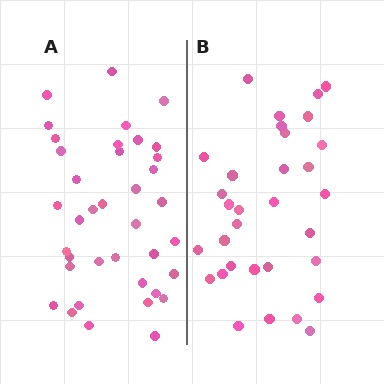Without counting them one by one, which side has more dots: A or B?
Region A (the left region) has more dots.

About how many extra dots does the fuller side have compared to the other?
Region A has about 6 more dots than region B.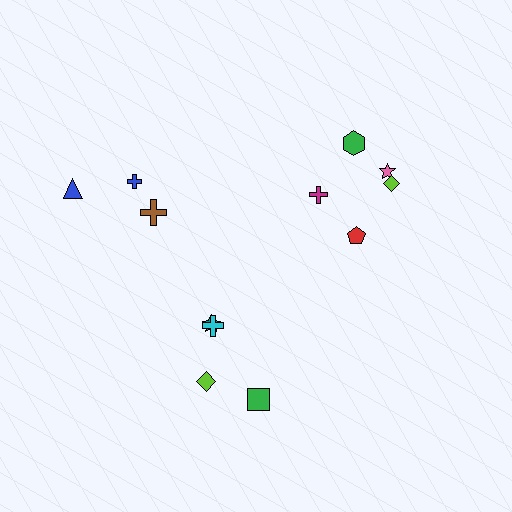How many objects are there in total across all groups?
There are 12 objects.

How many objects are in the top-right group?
There are 5 objects.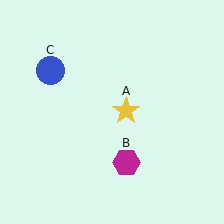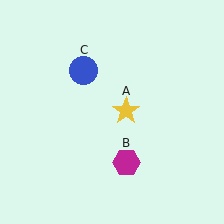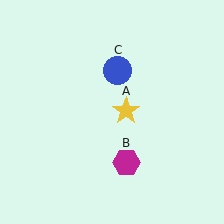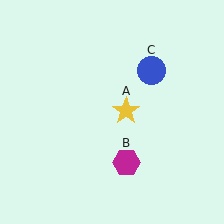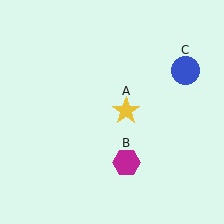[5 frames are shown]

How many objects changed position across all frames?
1 object changed position: blue circle (object C).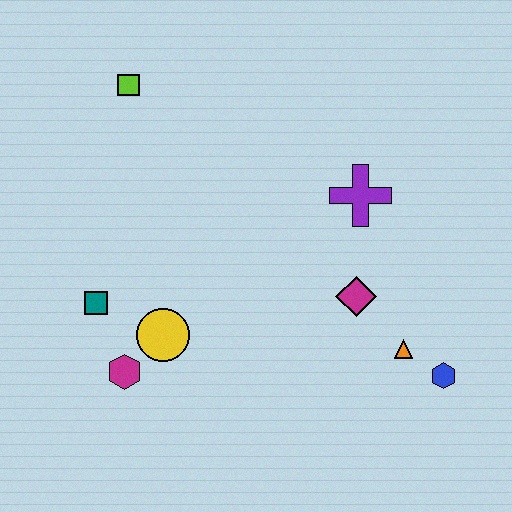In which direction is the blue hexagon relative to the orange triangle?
The blue hexagon is to the right of the orange triangle.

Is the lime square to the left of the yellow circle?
Yes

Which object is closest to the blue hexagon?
The orange triangle is closest to the blue hexagon.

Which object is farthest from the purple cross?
The magenta hexagon is farthest from the purple cross.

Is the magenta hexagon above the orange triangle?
No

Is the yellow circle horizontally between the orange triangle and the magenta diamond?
No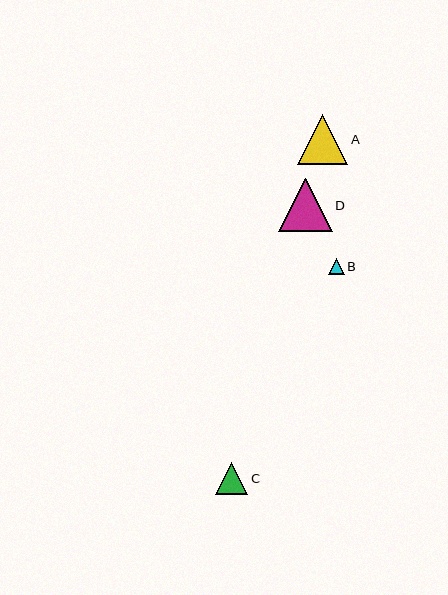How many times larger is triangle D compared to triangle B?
Triangle D is approximately 3.3 times the size of triangle B.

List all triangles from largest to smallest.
From largest to smallest: D, A, C, B.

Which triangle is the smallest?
Triangle B is the smallest with a size of approximately 16 pixels.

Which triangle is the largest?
Triangle D is the largest with a size of approximately 53 pixels.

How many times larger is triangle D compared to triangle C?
Triangle D is approximately 1.7 times the size of triangle C.